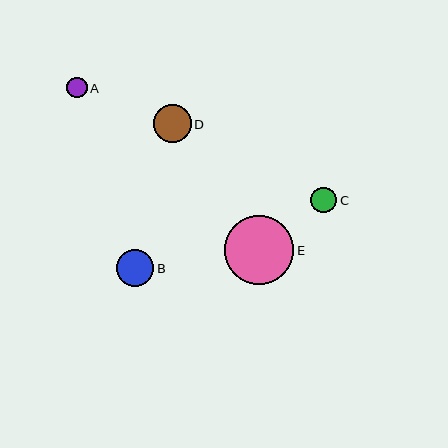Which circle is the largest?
Circle E is the largest with a size of approximately 69 pixels.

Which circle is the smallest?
Circle A is the smallest with a size of approximately 21 pixels.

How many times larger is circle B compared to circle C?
Circle B is approximately 1.4 times the size of circle C.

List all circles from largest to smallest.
From largest to smallest: E, D, B, C, A.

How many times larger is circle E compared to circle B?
Circle E is approximately 1.9 times the size of circle B.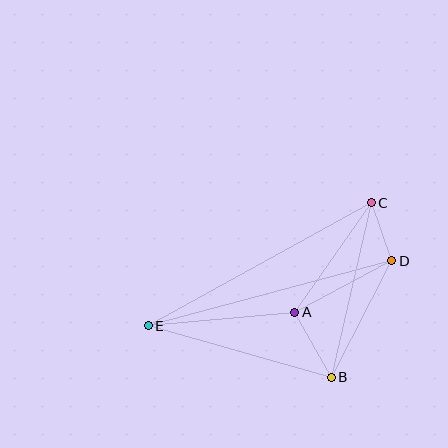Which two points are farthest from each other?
Points C and E are farthest from each other.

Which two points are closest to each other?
Points C and D are closest to each other.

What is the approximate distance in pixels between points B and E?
The distance between B and E is approximately 190 pixels.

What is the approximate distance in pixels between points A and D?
The distance between A and D is approximately 110 pixels.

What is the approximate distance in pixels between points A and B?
The distance between A and B is approximately 75 pixels.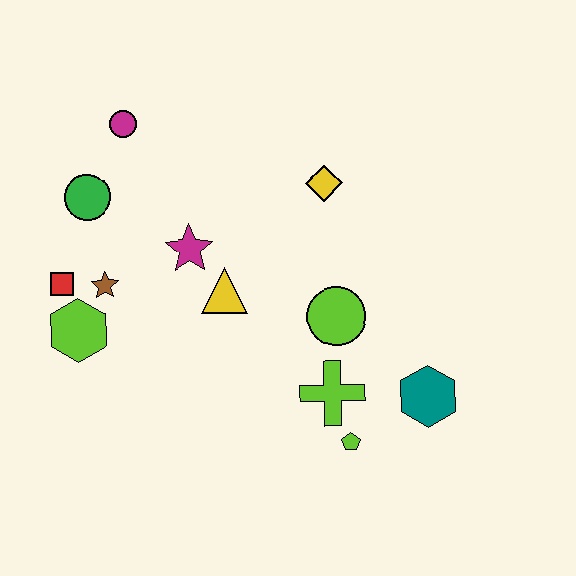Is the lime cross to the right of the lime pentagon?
No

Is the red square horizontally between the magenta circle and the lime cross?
No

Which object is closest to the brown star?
The red square is closest to the brown star.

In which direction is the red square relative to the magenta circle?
The red square is below the magenta circle.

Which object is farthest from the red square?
The teal hexagon is farthest from the red square.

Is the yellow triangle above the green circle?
No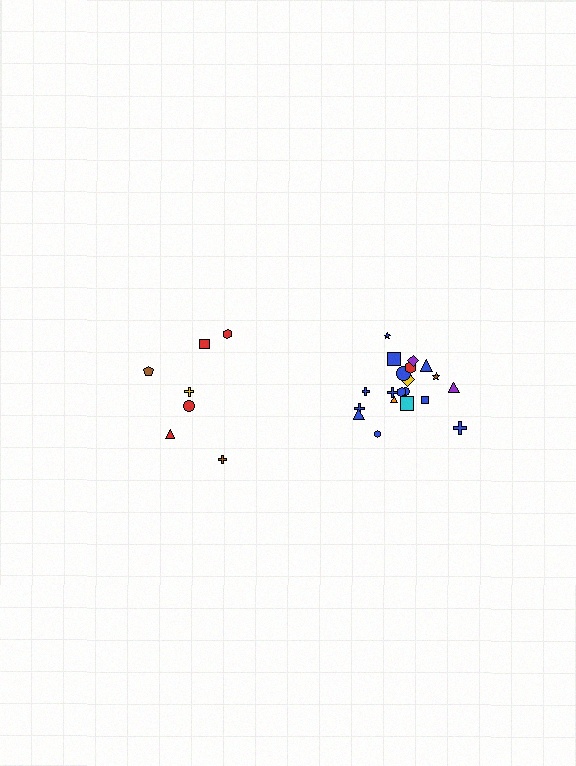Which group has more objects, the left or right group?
The right group.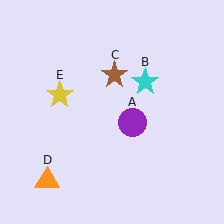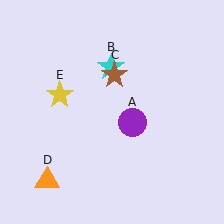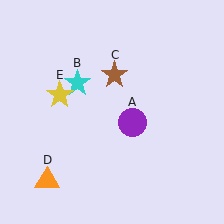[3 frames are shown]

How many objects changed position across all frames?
1 object changed position: cyan star (object B).